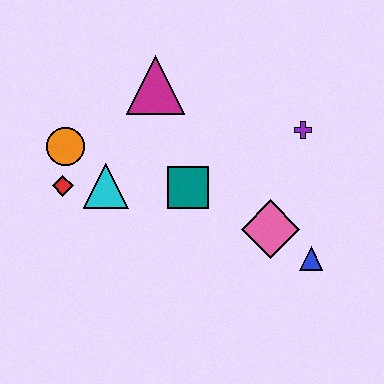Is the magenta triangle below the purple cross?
No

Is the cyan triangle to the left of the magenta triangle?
Yes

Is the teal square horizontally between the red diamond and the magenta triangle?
No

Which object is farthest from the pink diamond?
The orange circle is farthest from the pink diamond.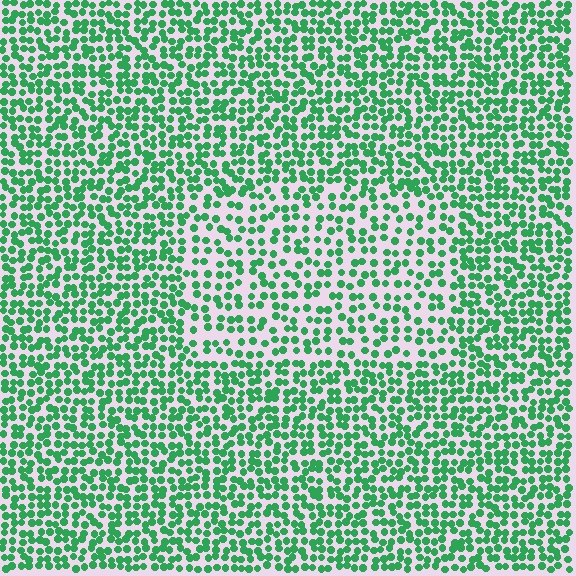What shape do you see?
I see a rectangle.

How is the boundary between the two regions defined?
The boundary is defined by a change in element density (approximately 1.6x ratio). All elements are the same color, size, and shape.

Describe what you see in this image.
The image contains small green elements arranged at two different densities. A rectangle-shaped region is visible where the elements are less densely packed than the surrounding area.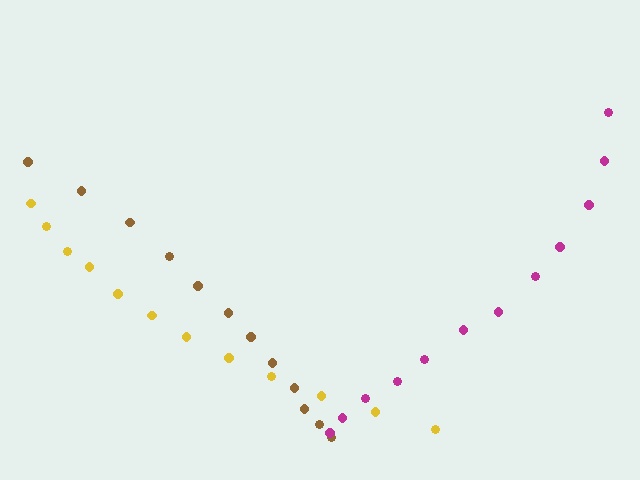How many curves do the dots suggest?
There are 3 distinct paths.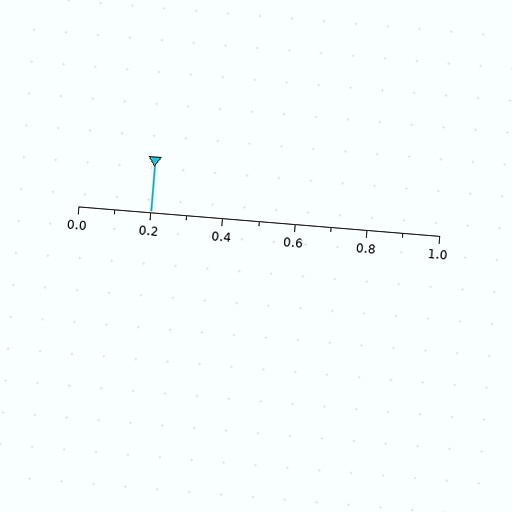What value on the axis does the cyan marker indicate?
The marker indicates approximately 0.2.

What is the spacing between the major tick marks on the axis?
The major ticks are spaced 0.2 apart.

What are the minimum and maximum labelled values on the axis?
The axis runs from 0.0 to 1.0.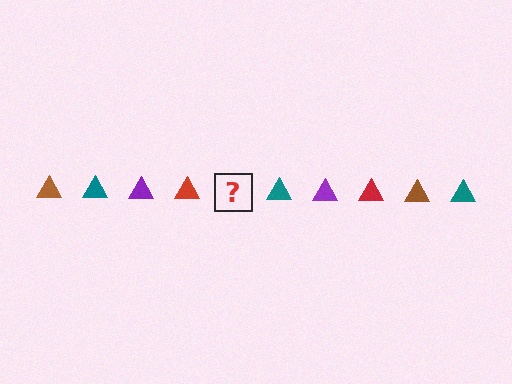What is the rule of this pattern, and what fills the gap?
The rule is that the pattern cycles through brown, teal, purple, red triangles. The gap should be filled with a brown triangle.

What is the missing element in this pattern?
The missing element is a brown triangle.